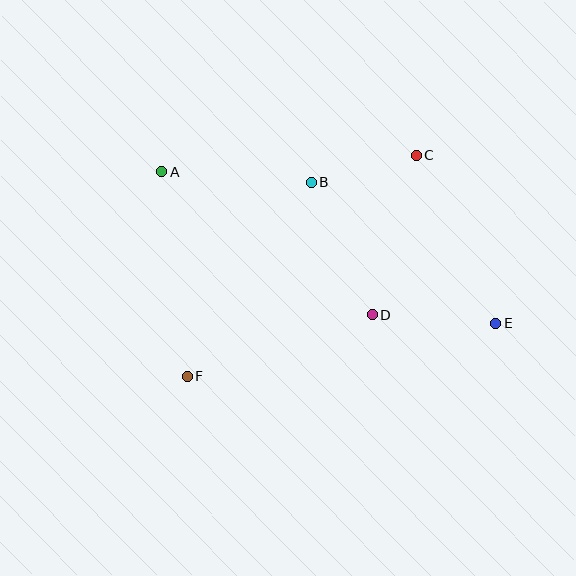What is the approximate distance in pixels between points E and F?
The distance between E and F is approximately 313 pixels.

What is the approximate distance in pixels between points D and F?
The distance between D and F is approximately 195 pixels.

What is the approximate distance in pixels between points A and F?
The distance between A and F is approximately 206 pixels.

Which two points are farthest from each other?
Points A and E are farthest from each other.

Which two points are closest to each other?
Points B and C are closest to each other.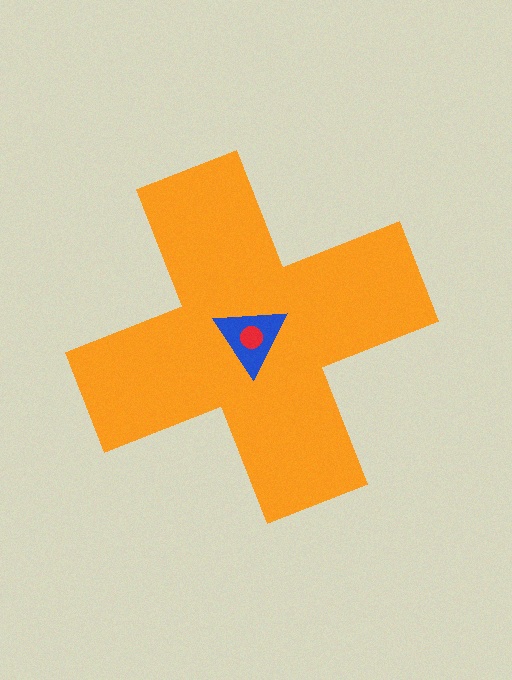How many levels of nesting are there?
3.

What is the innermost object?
The red circle.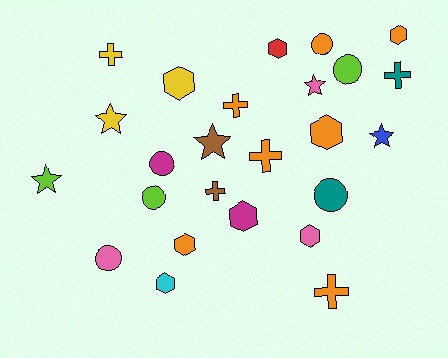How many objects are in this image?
There are 25 objects.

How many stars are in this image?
There are 5 stars.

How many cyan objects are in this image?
There is 1 cyan object.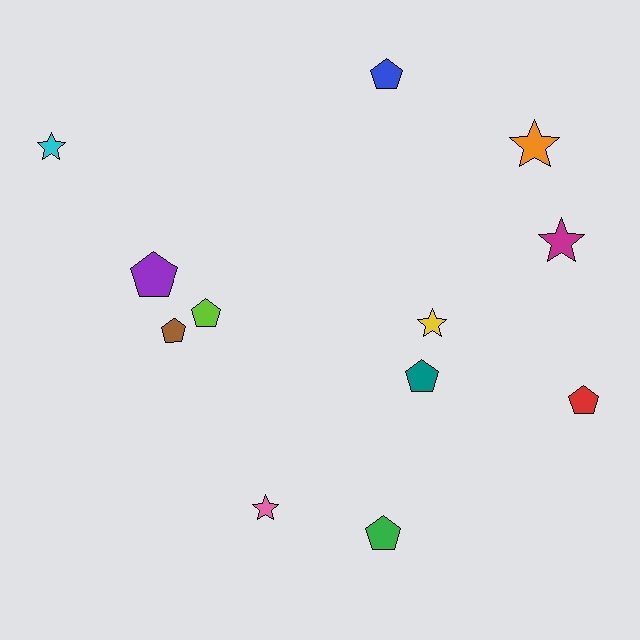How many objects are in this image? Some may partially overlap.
There are 12 objects.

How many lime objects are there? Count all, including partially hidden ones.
There is 1 lime object.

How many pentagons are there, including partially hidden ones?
There are 7 pentagons.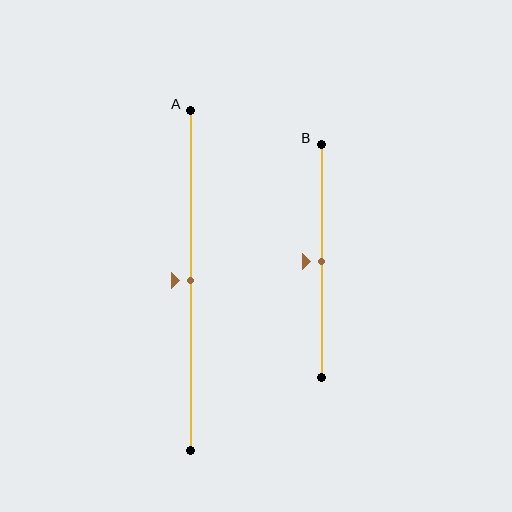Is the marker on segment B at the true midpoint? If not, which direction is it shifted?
Yes, the marker on segment B is at the true midpoint.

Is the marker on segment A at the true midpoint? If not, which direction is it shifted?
Yes, the marker on segment A is at the true midpoint.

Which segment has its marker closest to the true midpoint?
Segment A has its marker closest to the true midpoint.